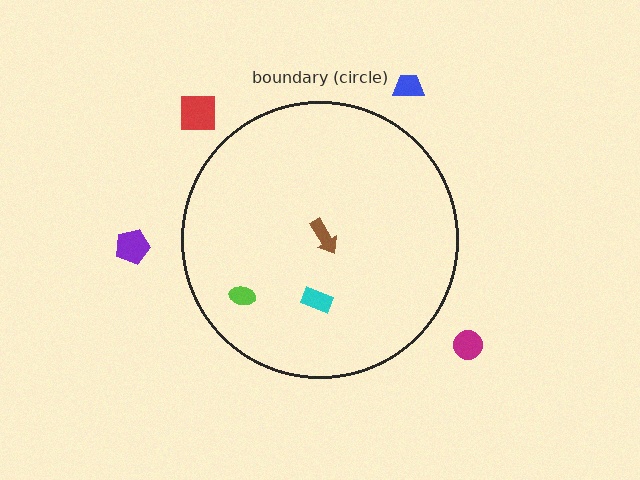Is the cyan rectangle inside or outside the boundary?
Inside.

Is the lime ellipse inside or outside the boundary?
Inside.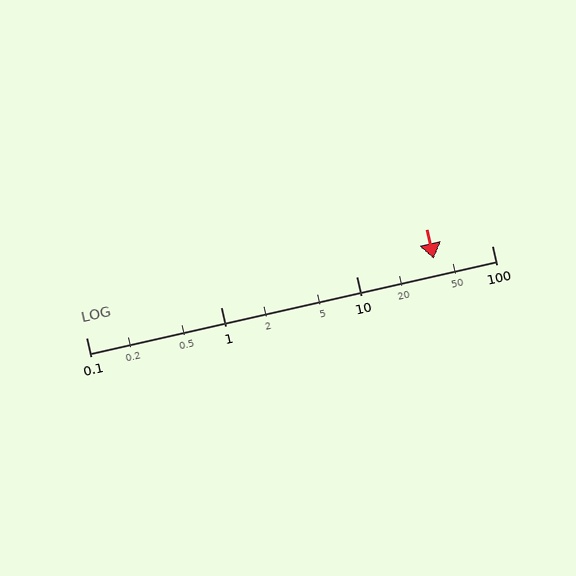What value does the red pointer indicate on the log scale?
The pointer indicates approximately 37.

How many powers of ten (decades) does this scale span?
The scale spans 3 decades, from 0.1 to 100.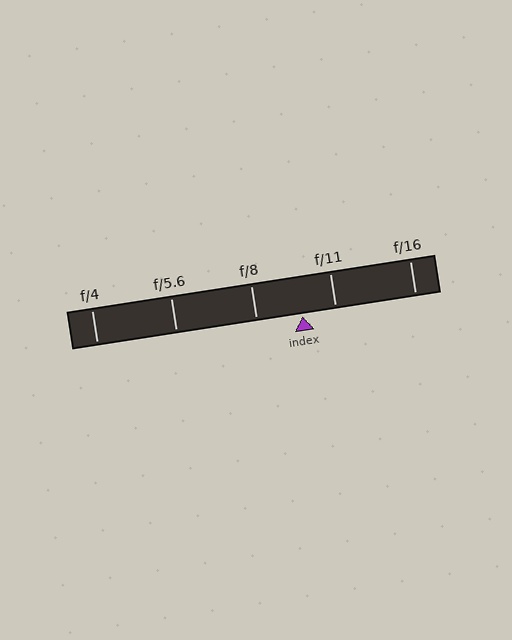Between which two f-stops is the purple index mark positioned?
The index mark is between f/8 and f/11.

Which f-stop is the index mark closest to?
The index mark is closest to f/11.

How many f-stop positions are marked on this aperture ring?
There are 5 f-stop positions marked.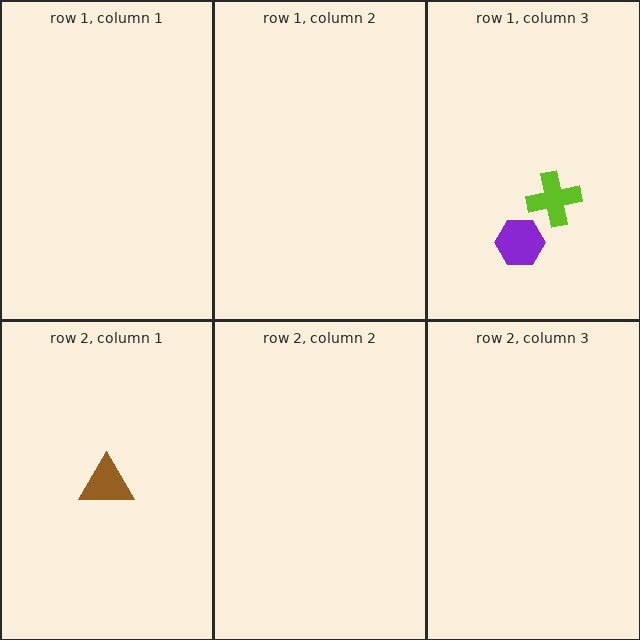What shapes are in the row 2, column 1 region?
The brown triangle.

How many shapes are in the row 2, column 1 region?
1.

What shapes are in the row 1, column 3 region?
The lime cross, the purple hexagon.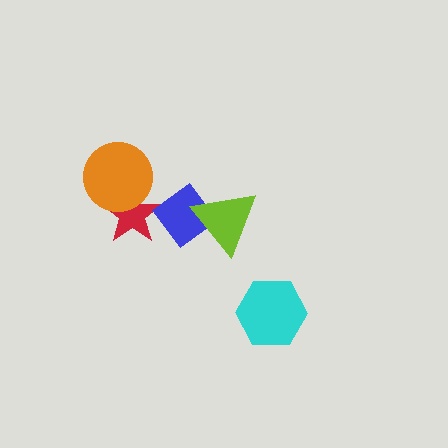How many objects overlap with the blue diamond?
2 objects overlap with the blue diamond.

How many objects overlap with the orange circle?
1 object overlaps with the orange circle.